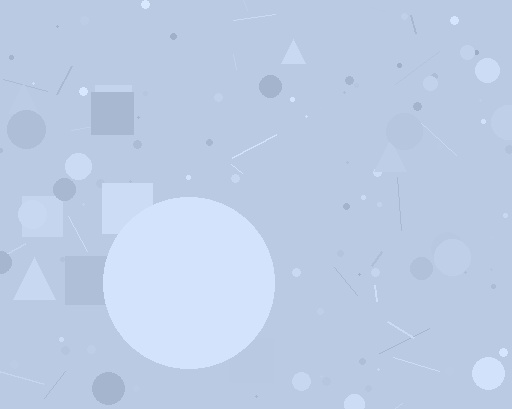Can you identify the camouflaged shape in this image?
The camouflaged shape is a circle.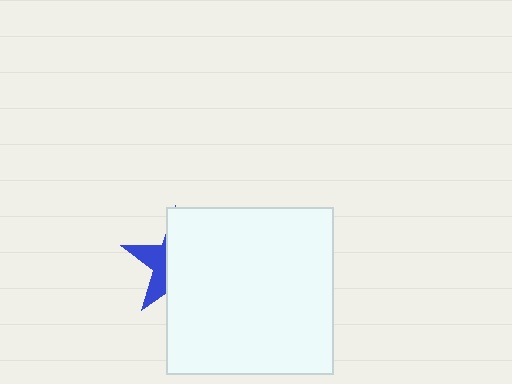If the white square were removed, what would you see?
You would see the complete blue star.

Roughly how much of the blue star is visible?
A small part of it is visible (roughly 32%).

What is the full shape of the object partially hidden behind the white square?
The partially hidden object is a blue star.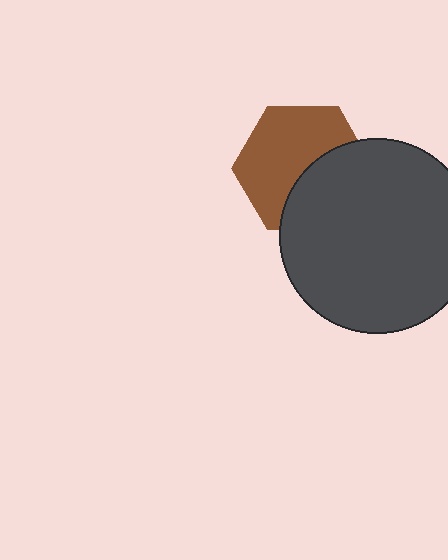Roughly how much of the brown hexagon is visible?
About half of it is visible (roughly 60%).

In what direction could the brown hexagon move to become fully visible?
The brown hexagon could move toward the upper-left. That would shift it out from behind the dark gray circle entirely.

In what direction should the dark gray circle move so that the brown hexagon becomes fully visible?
The dark gray circle should move toward the lower-right. That is the shortest direction to clear the overlap and leave the brown hexagon fully visible.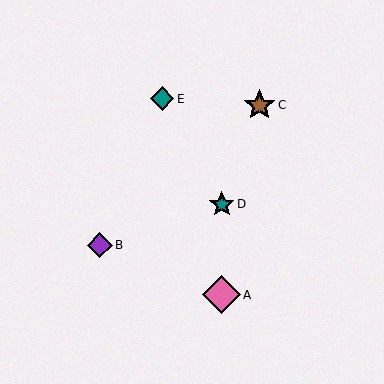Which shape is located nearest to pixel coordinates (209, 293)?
The pink diamond (labeled A) at (221, 295) is nearest to that location.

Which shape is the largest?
The pink diamond (labeled A) is the largest.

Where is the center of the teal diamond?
The center of the teal diamond is at (162, 99).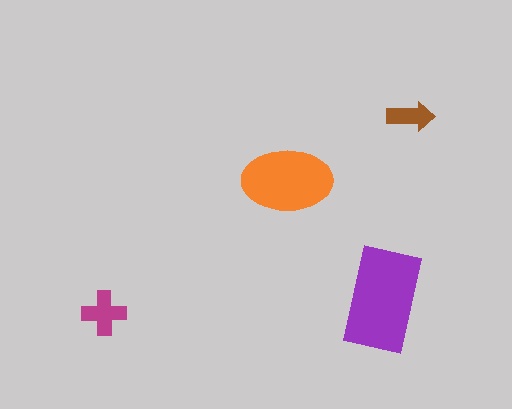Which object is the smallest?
The brown arrow.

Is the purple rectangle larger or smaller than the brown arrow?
Larger.